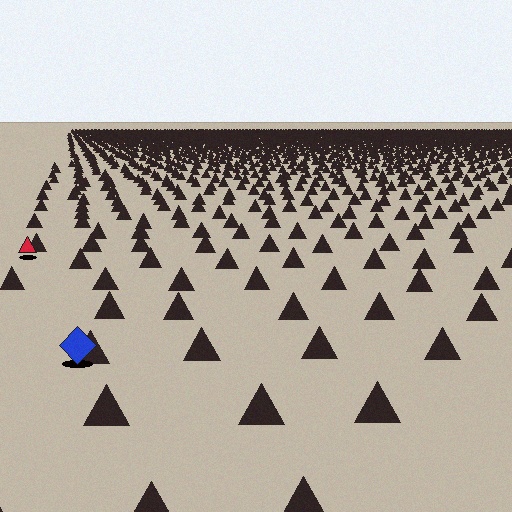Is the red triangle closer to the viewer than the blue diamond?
No. The blue diamond is closer — you can tell from the texture gradient: the ground texture is coarser near it.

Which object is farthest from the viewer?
The red triangle is farthest from the viewer. It appears smaller and the ground texture around it is denser.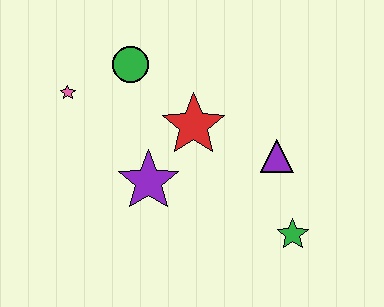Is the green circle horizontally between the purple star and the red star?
No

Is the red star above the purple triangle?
Yes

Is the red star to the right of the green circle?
Yes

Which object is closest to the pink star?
The green circle is closest to the pink star.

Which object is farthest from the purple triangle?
The pink star is farthest from the purple triangle.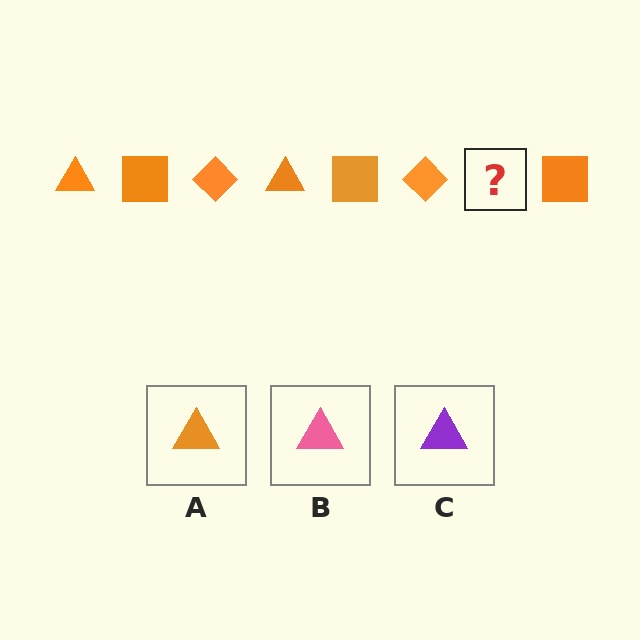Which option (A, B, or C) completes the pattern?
A.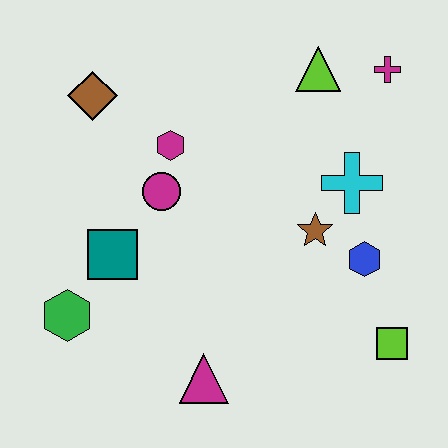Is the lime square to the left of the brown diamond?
No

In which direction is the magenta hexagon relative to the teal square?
The magenta hexagon is above the teal square.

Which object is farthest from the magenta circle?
The lime square is farthest from the magenta circle.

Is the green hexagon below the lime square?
No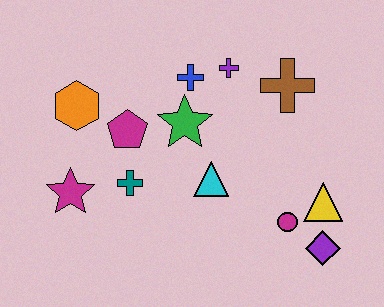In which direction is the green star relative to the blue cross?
The green star is below the blue cross.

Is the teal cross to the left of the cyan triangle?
Yes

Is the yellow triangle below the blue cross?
Yes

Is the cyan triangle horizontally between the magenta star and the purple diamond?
Yes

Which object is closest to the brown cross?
The purple cross is closest to the brown cross.